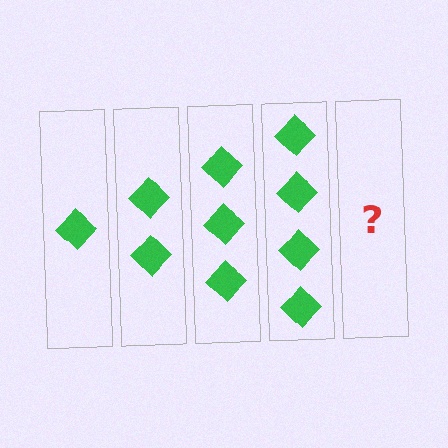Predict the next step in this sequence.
The next step is 5 diamonds.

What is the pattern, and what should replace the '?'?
The pattern is that each step adds one more diamond. The '?' should be 5 diamonds.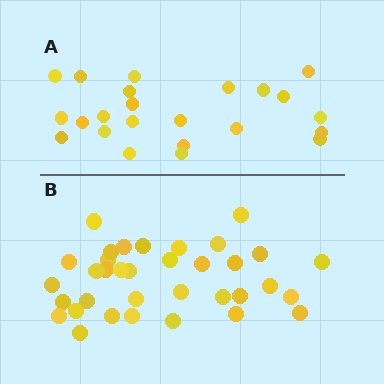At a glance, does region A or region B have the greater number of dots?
Region B (the bottom region) has more dots.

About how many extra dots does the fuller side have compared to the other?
Region B has roughly 12 or so more dots than region A.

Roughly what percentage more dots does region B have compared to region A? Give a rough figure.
About 50% more.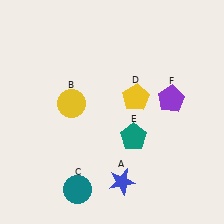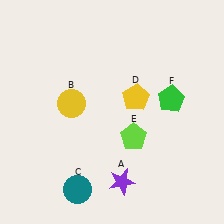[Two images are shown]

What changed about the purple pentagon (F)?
In Image 1, F is purple. In Image 2, it changed to green.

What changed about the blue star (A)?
In Image 1, A is blue. In Image 2, it changed to purple.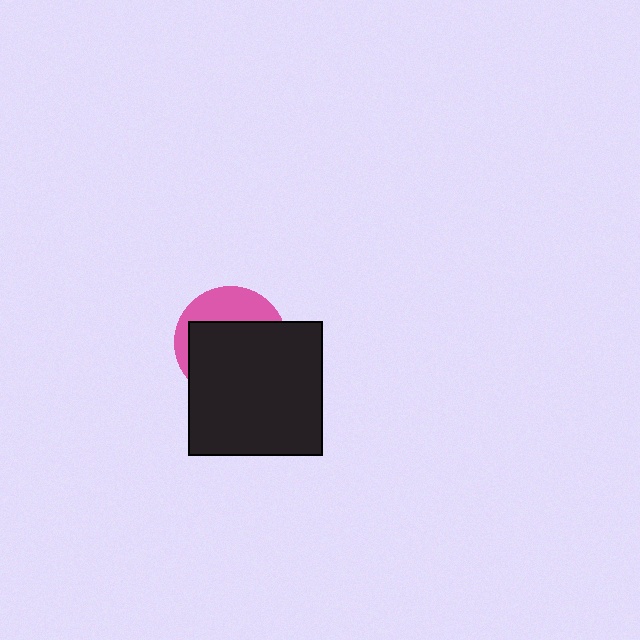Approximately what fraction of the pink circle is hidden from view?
Roughly 67% of the pink circle is hidden behind the black square.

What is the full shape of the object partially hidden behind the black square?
The partially hidden object is a pink circle.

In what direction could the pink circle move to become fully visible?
The pink circle could move up. That would shift it out from behind the black square entirely.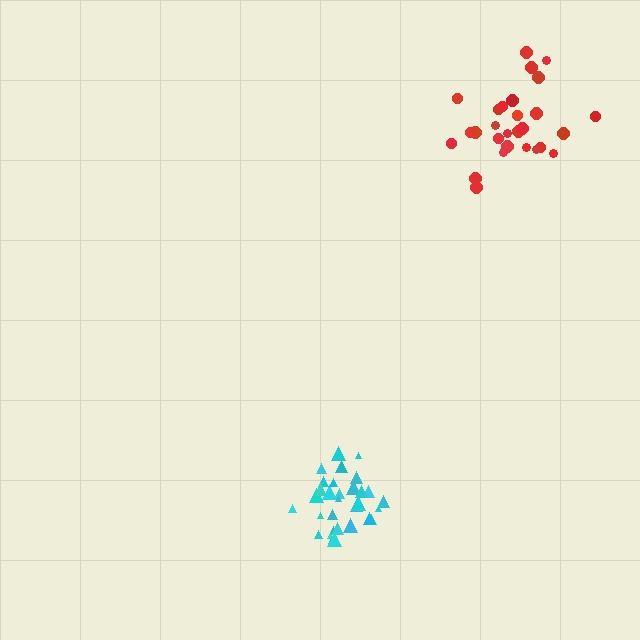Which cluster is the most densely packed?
Cyan.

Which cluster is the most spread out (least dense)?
Red.